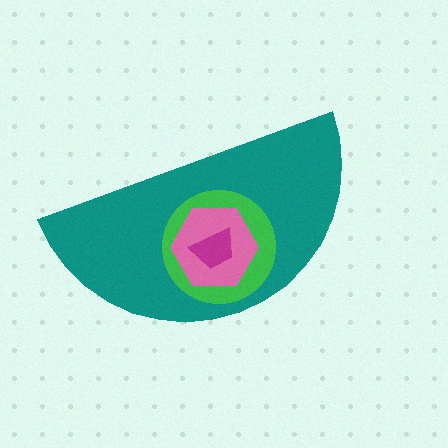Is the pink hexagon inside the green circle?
Yes.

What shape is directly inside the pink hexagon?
The magenta trapezoid.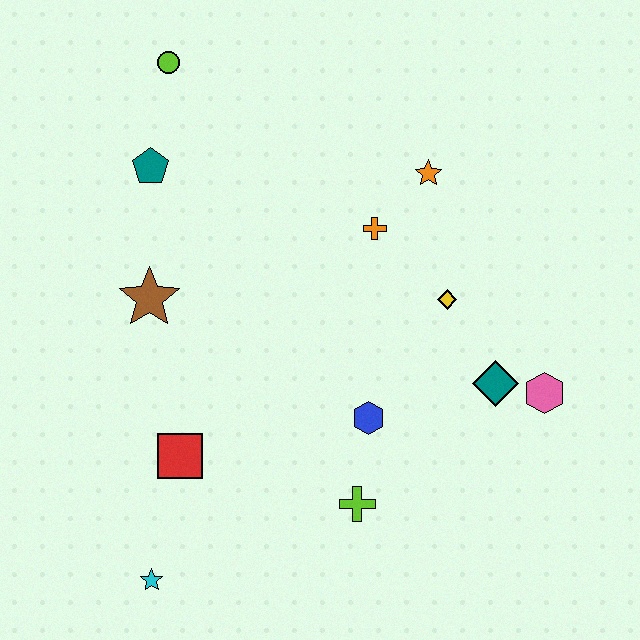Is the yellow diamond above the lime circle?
No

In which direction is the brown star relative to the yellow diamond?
The brown star is to the left of the yellow diamond.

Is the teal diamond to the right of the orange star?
Yes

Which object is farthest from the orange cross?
The cyan star is farthest from the orange cross.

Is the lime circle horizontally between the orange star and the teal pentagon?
Yes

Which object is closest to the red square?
The cyan star is closest to the red square.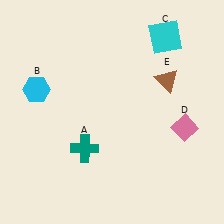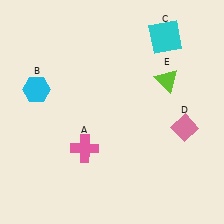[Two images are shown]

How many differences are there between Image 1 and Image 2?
There are 2 differences between the two images.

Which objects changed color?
A changed from teal to pink. E changed from brown to lime.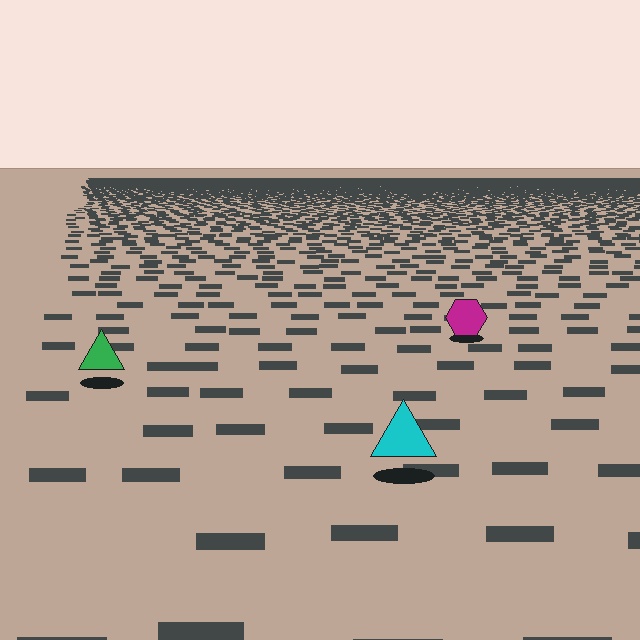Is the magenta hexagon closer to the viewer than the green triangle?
No. The green triangle is closer — you can tell from the texture gradient: the ground texture is coarser near it.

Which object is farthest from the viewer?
The magenta hexagon is farthest from the viewer. It appears smaller and the ground texture around it is denser.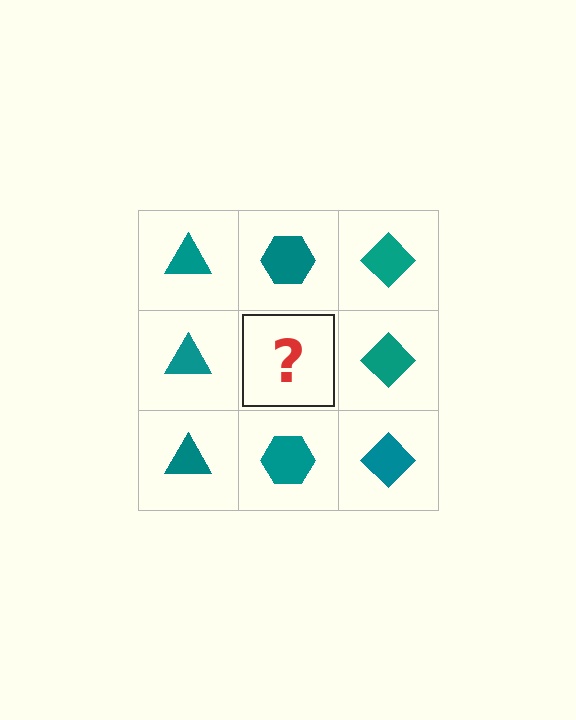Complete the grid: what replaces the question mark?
The question mark should be replaced with a teal hexagon.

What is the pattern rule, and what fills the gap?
The rule is that each column has a consistent shape. The gap should be filled with a teal hexagon.